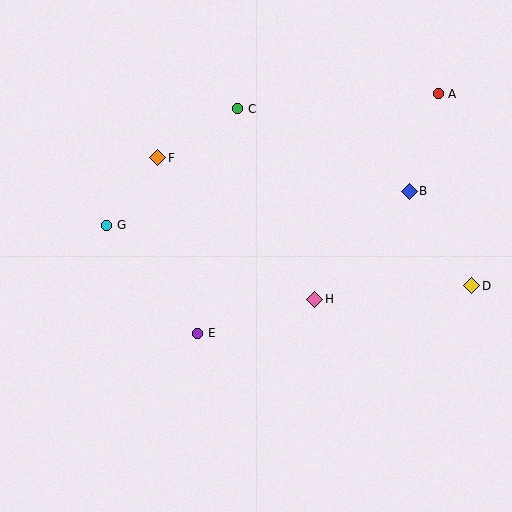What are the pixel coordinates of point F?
Point F is at (158, 158).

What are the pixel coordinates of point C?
Point C is at (238, 109).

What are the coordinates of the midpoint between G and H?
The midpoint between G and H is at (211, 262).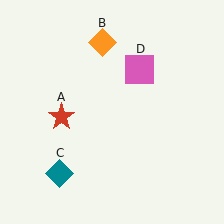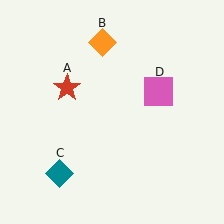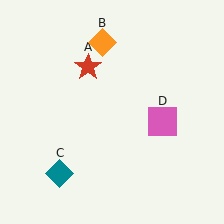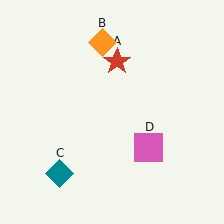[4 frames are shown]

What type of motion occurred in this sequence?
The red star (object A), pink square (object D) rotated clockwise around the center of the scene.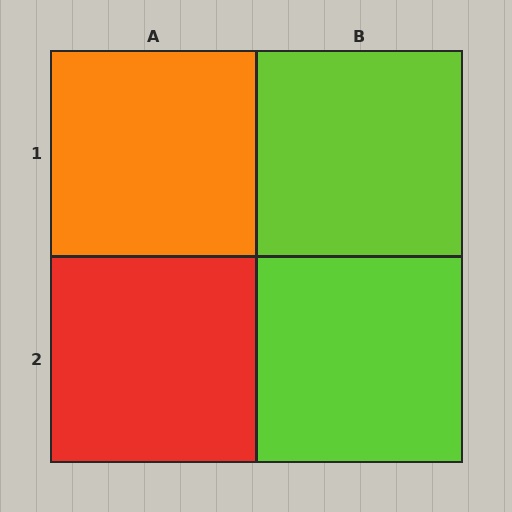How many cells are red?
1 cell is red.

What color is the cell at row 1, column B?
Lime.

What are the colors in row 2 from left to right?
Red, lime.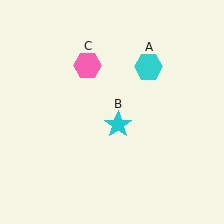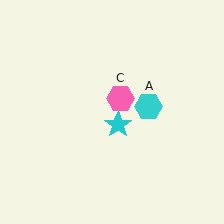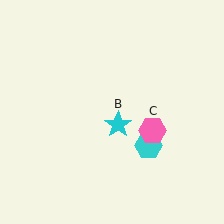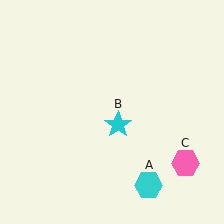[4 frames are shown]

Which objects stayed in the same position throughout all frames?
Cyan star (object B) remained stationary.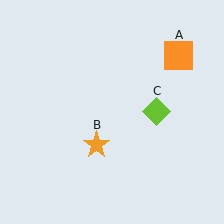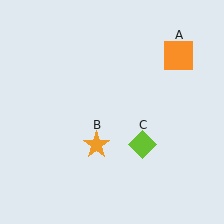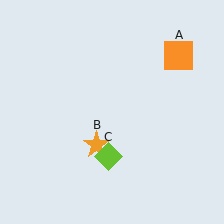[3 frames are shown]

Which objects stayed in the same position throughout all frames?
Orange square (object A) and orange star (object B) remained stationary.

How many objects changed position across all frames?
1 object changed position: lime diamond (object C).